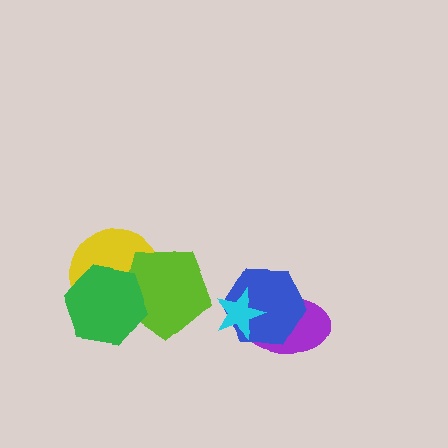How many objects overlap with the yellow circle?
2 objects overlap with the yellow circle.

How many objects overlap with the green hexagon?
2 objects overlap with the green hexagon.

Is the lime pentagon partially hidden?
Yes, it is partially covered by another shape.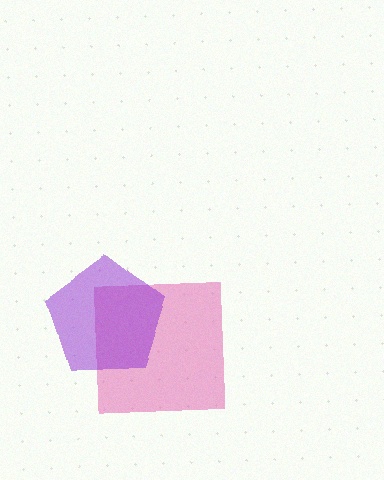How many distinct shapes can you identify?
There are 2 distinct shapes: a pink square, a purple pentagon.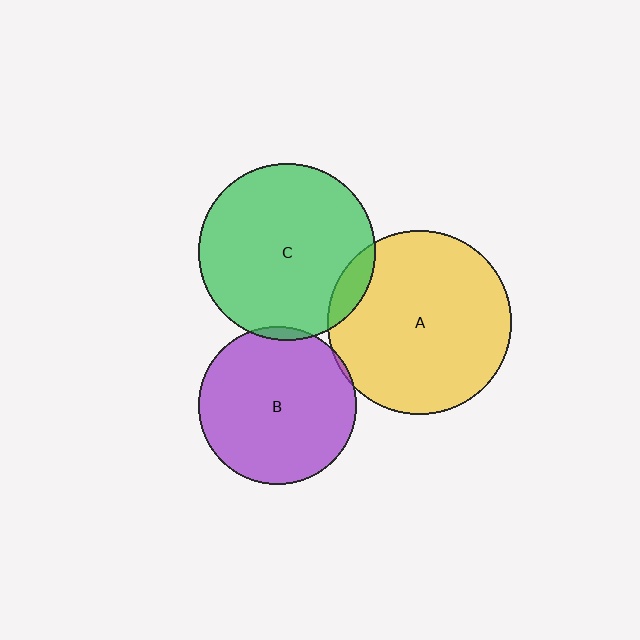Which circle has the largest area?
Circle A (yellow).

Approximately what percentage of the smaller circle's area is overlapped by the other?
Approximately 5%.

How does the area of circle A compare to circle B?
Approximately 1.4 times.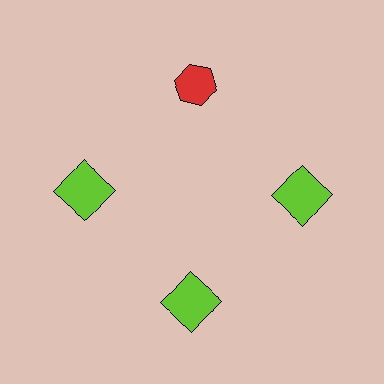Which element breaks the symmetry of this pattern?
The red hexagon at roughly the 12 o'clock position breaks the symmetry. All other shapes are lime squares.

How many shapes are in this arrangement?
There are 4 shapes arranged in a ring pattern.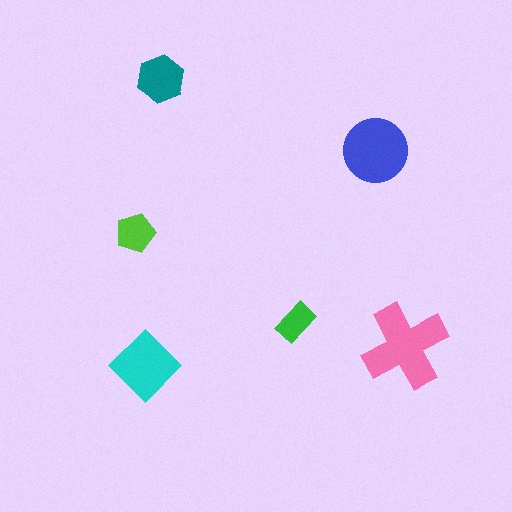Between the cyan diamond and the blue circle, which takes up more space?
The blue circle.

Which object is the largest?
The pink cross.